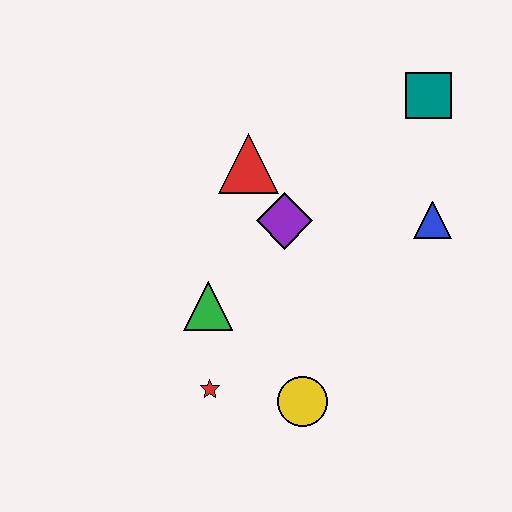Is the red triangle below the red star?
No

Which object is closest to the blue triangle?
The teal square is closest to the blue triangle.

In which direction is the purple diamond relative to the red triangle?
The purple diamond is below the red triangle.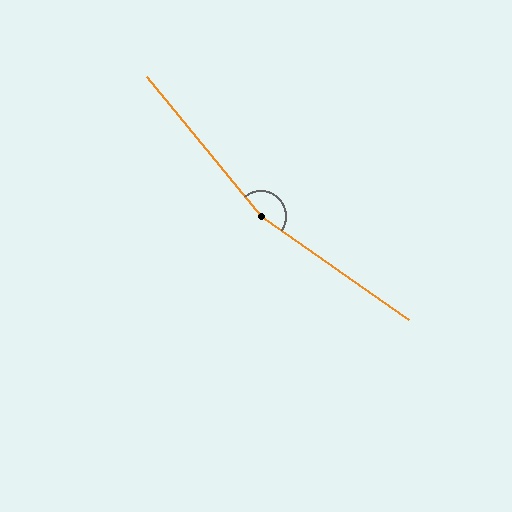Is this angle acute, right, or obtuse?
It is obtuse.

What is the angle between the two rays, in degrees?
Approximately 164 degrees.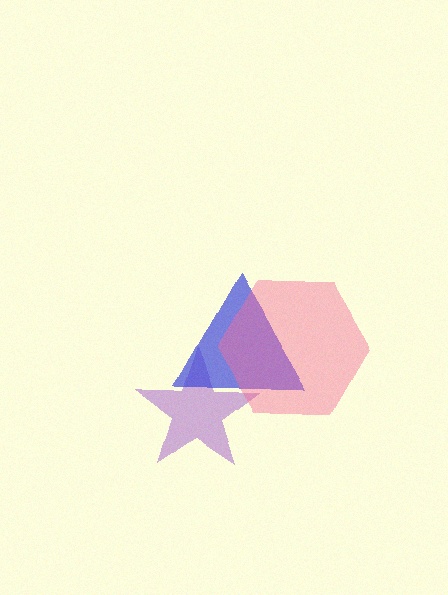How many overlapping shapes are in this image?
There are 3 overlapping shapes in the image.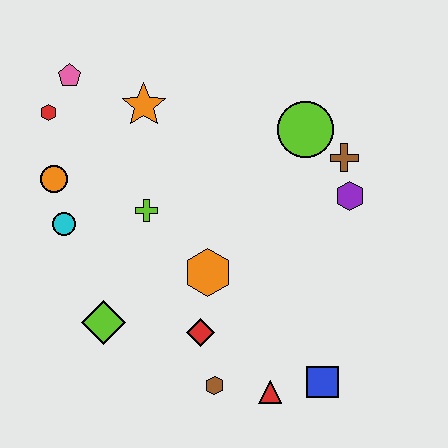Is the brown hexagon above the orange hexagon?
No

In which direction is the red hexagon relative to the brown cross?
The red hexagon is to the left of the brown cross.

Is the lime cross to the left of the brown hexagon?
Yes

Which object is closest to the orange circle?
The cyan circle is closest to the orange circle.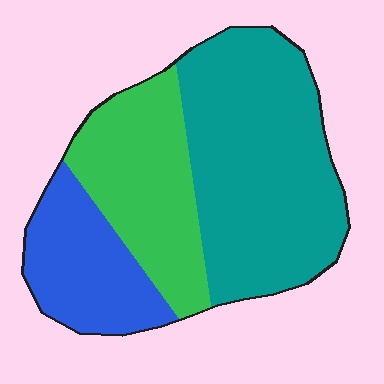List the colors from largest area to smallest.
From largest to smallest: teal, green, blue.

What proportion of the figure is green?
Green takes up between a sixth and a third of the figure.